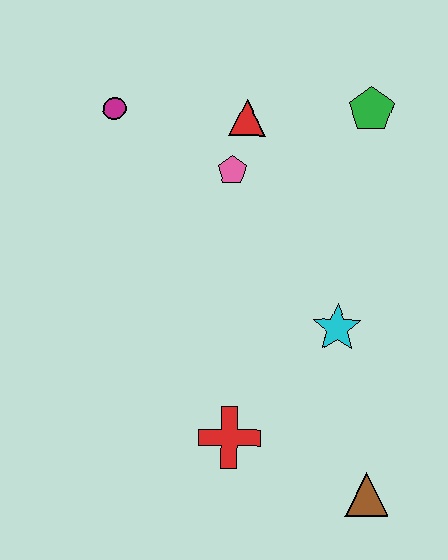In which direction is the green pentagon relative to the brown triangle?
The green pentagon is above the brown triangle.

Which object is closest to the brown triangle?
The red cross is closest to the brown triangle.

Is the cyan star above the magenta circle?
No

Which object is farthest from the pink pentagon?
The brown triangle is farthest from the pink pentagon.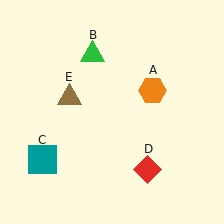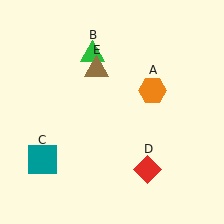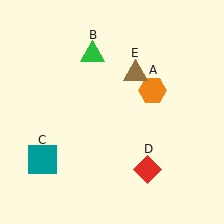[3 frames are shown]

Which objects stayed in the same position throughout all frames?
Orange hexagon (object A) and green triangle (object B) and teal square (object C) and red diamond (object D) remained stationary.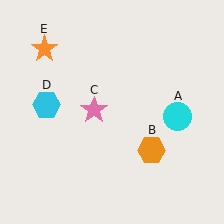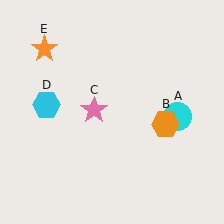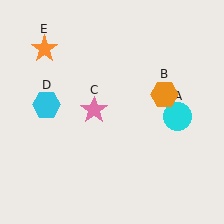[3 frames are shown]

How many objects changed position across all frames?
1 object changed position: orange hexagon (object B).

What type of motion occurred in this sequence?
The orange hexagon (object B) rotated counterclockwise around the center of the scene.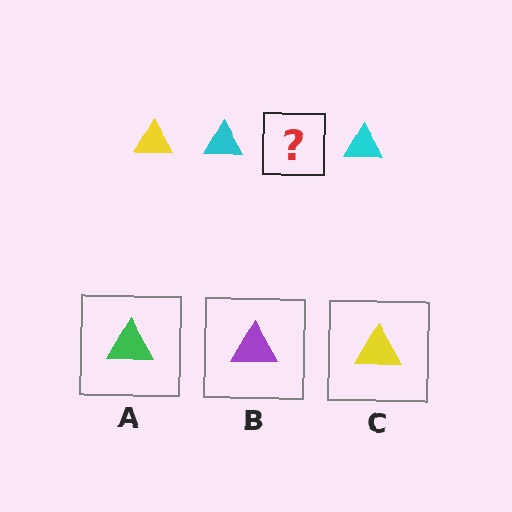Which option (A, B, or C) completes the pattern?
C.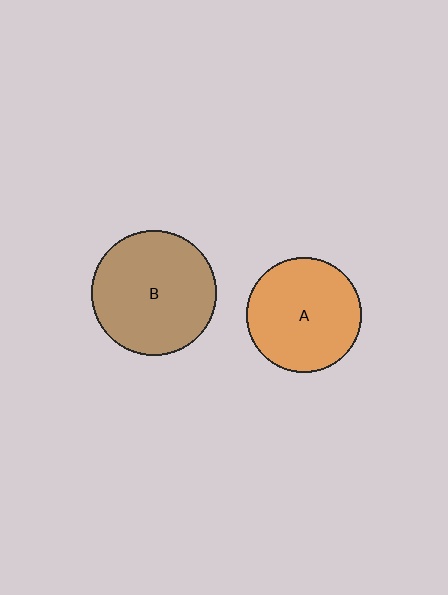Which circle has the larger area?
Circle B (brown).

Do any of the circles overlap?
No, none of the circles overlap.